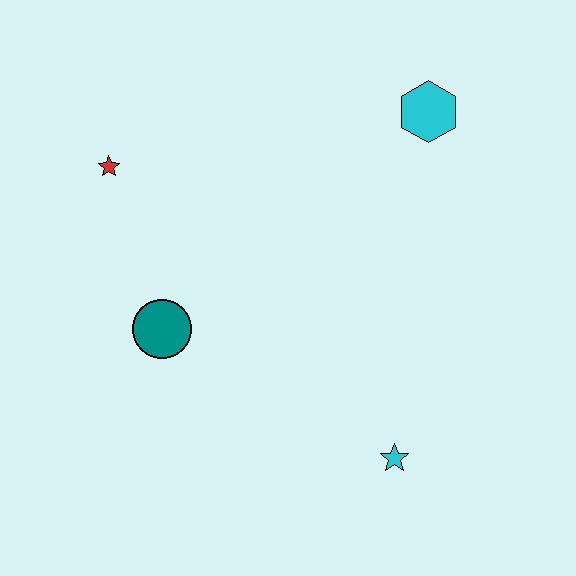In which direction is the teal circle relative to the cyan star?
The teal circle is to the left of the cyan star.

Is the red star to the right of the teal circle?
No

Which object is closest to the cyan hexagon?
The red star is closest to the cyan hexagon.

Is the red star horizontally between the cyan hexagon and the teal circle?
No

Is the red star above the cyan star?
Yes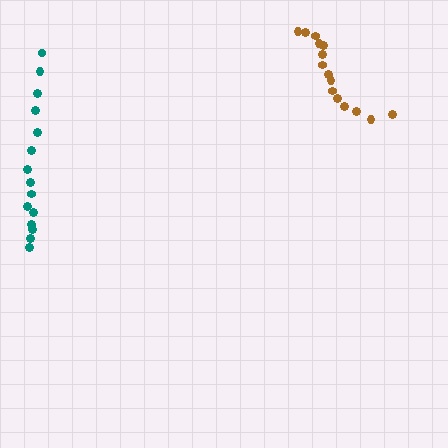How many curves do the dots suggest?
There are 2 distinct paths.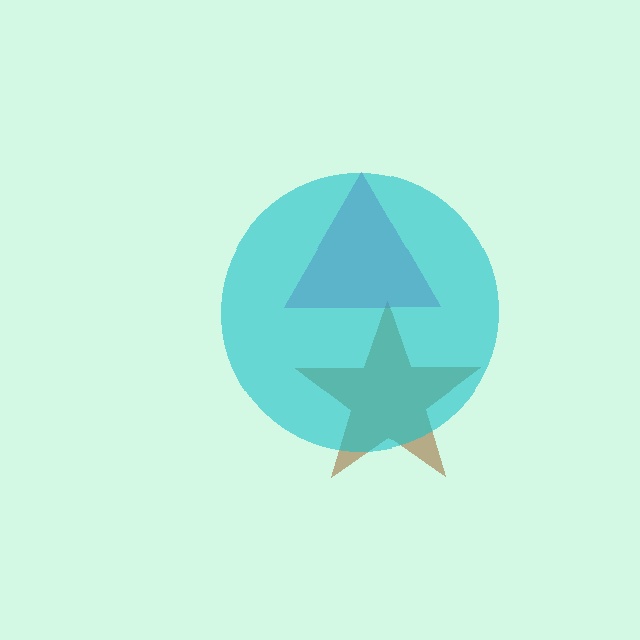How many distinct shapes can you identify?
There are 3 distinct shapes: a brown star, a purple triangle, a cyan circle.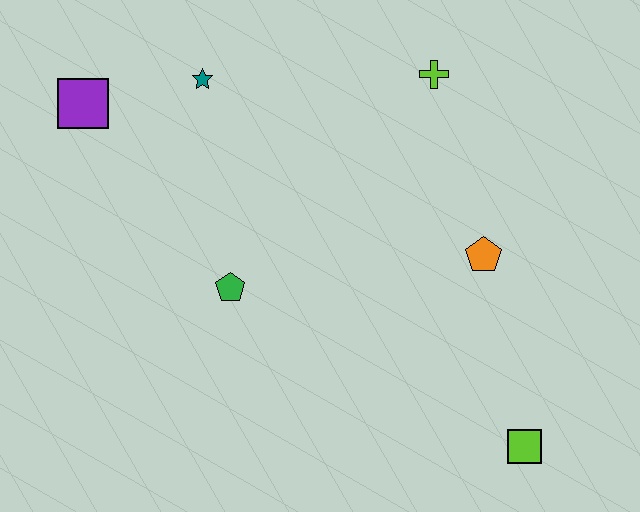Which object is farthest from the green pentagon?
The lime square is farthest from the green pentagon.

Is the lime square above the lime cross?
No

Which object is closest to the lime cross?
The orange pentagon is closest to the lime cross.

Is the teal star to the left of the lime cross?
Yes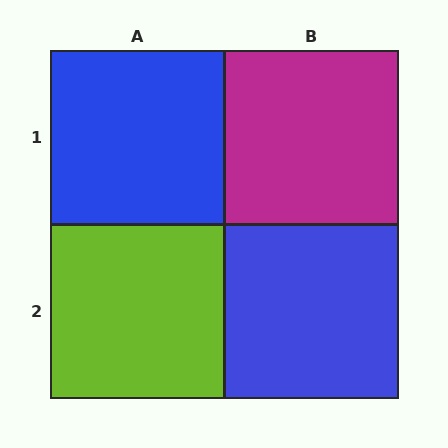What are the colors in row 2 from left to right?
Lime, blue.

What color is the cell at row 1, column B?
Magenta.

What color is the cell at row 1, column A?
Blue.